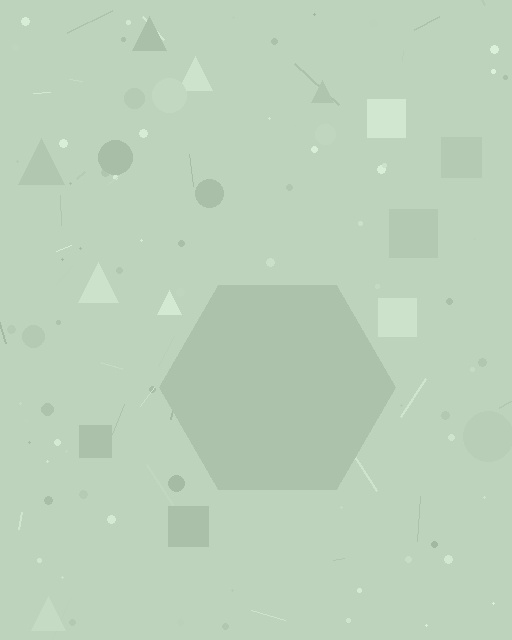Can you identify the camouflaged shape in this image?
The camouflaged shape is a hexagon.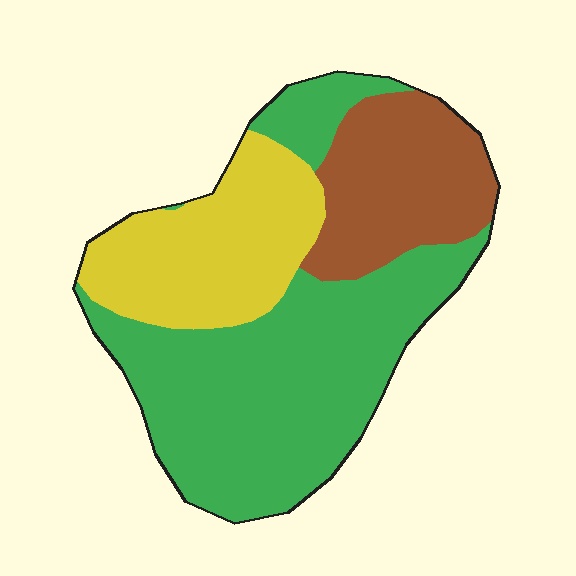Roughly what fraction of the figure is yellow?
Yellow covers about 25% of the figure.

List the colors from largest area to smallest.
From largest to smallest: green, yellow, brown.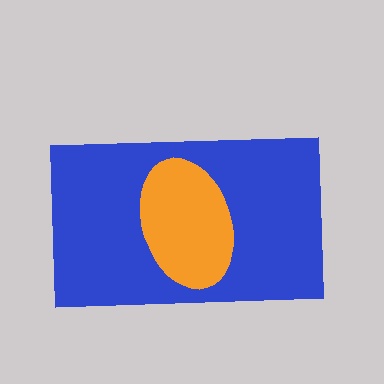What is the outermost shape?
The blue rectangle.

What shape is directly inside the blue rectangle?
The orange ellipse.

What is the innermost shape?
The orange ellipse.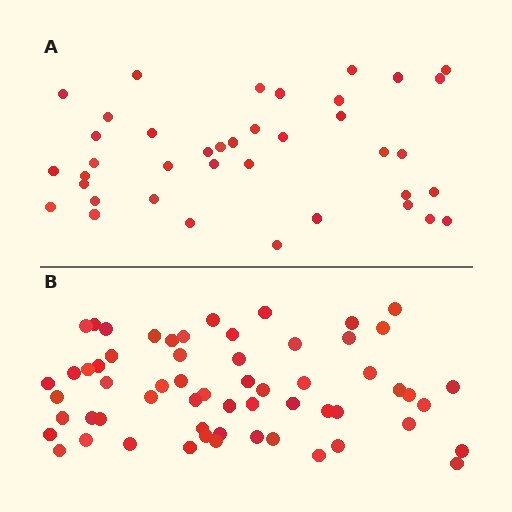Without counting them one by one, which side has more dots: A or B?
Region B (the bottom region) has more dots.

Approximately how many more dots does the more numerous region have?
Region B has approximately 20 more dots than region A.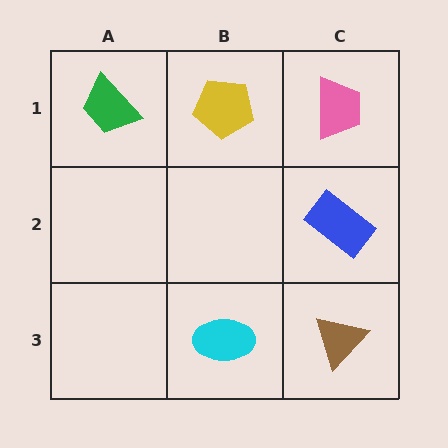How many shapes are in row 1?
3 shapes.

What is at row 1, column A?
A green trapezoid.